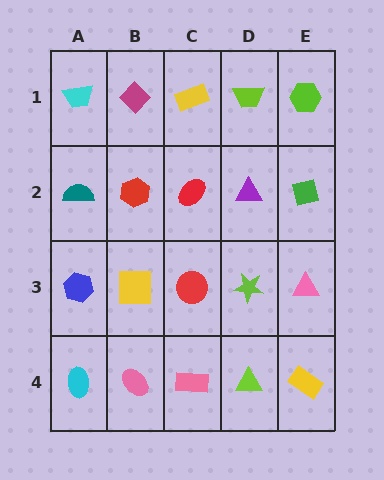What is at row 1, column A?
A cyan trapezoid.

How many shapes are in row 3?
5 shapes.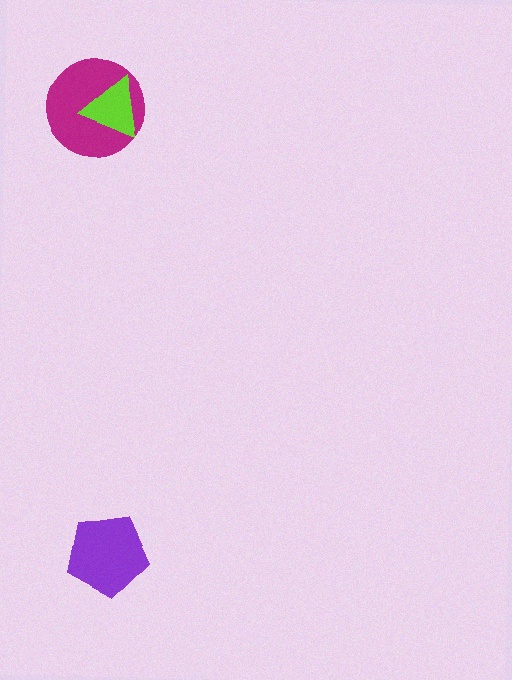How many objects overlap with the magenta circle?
1 object overlaps with the magenta circle.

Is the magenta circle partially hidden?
Yes, it is partially covered by another shape.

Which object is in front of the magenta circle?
The lime triangle is in front of the magenta circle.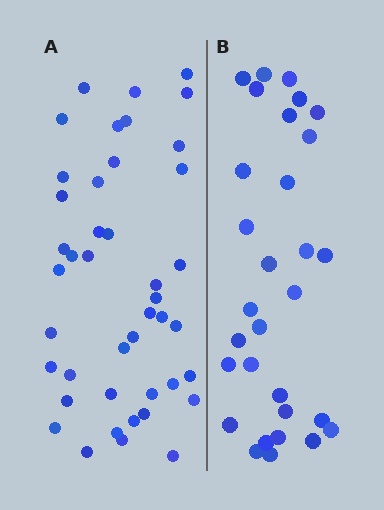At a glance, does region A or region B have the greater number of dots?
Region A (the left region) has more dots.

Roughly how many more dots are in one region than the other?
Region A has approximately 15 more dots than region B.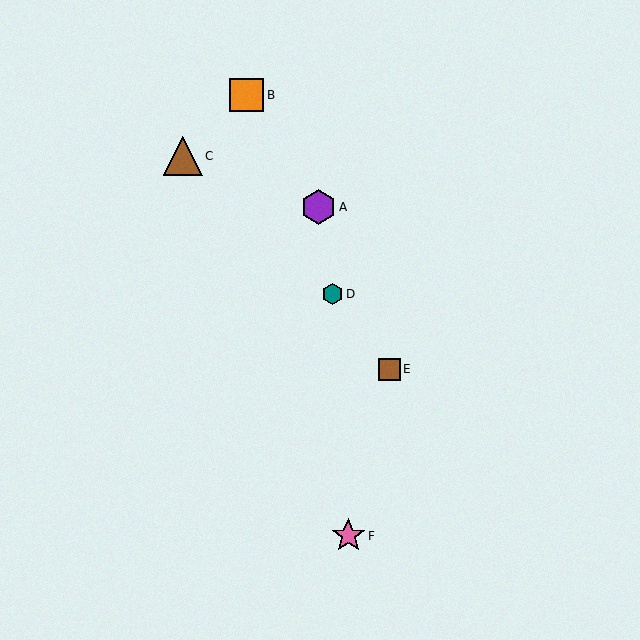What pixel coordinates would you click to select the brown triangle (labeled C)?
Click at (183, 156) to select the brown triangle C.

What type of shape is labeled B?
Shape B is an orange square.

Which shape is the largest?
The brown triangle (labeled C) is the largest.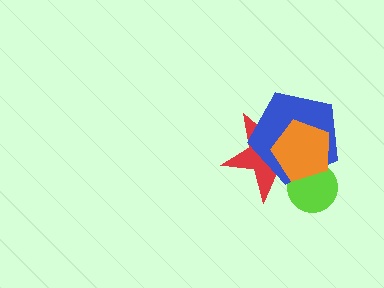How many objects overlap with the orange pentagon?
3 objects overlap with the orange pentagon.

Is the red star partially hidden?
Yes, it is partially covered by another shape.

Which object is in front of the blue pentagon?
The orange pentagon is in front of the blue pentagon.